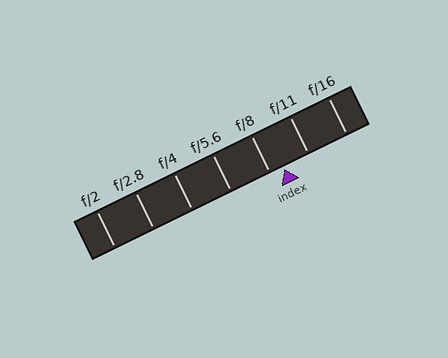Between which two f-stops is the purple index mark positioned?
The index mark is between f/8 and f/11.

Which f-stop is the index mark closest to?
The index mark is closest to f/8.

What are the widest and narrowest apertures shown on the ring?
The widest aperture shown is f/2 and the narrowest is f/16.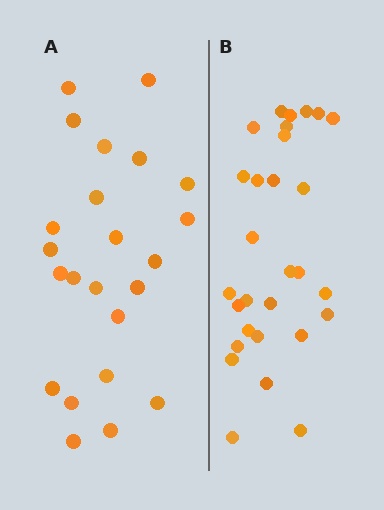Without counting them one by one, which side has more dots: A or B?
Region B (the right region) has more dots.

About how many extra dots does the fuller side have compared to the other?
Region B has about 6 more dots than region A.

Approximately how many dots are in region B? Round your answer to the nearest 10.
About 30 dots. (The exact count is 29, which rounds to 30.)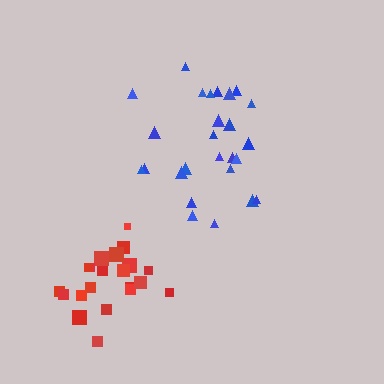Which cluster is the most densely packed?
Red.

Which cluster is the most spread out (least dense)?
Blue.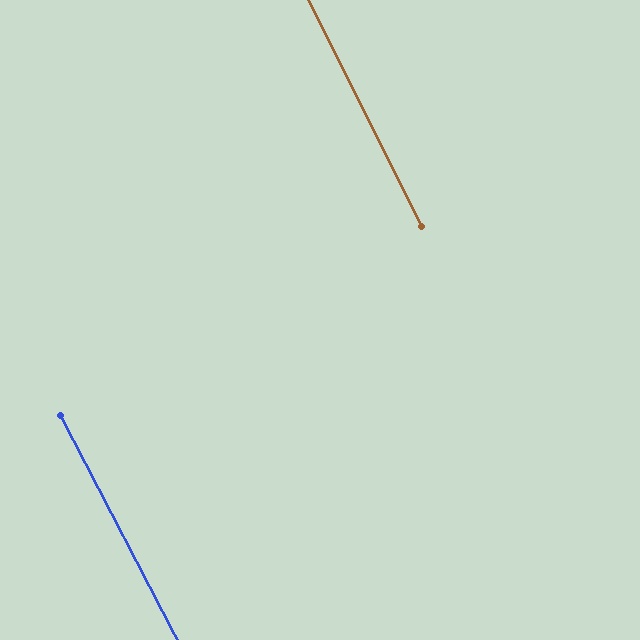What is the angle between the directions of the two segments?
Approximately 1 degree.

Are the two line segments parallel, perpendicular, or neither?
Parallel — their directions differ by only 1.1°.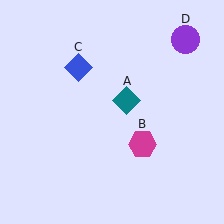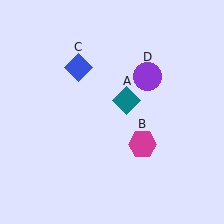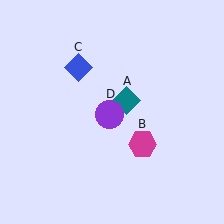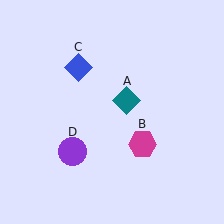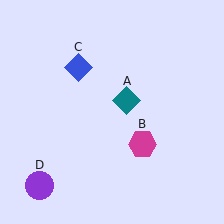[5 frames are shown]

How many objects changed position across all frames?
1 object changed position: purple circle (object D).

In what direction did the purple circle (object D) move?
The purple circle (object D) moved down and to the left.